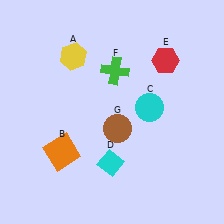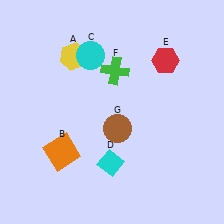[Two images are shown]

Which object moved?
The cyan circle (C) moved left.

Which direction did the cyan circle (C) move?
The cyan circle (C) moved left.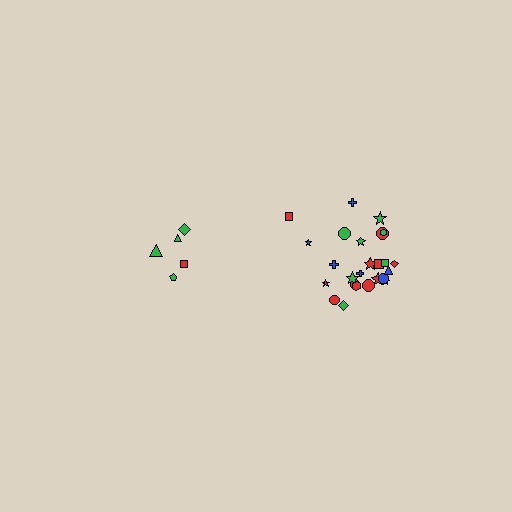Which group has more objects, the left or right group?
The right group.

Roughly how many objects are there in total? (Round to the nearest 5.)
Roughly 30 objects in total.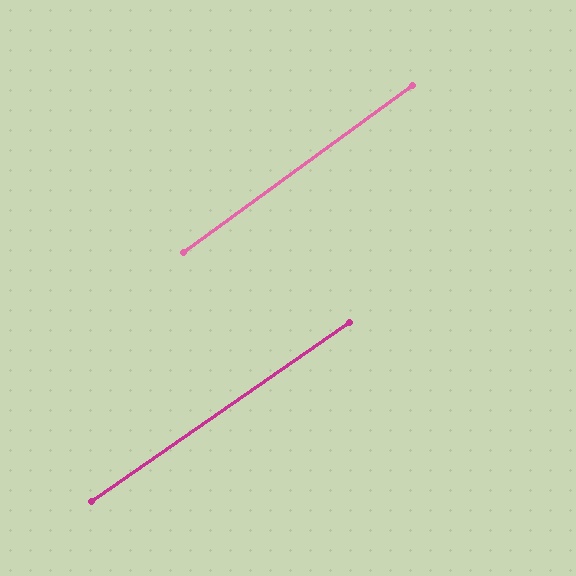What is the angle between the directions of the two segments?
Approximately 1 degree.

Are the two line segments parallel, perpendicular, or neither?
Parallel — their directions differ by only 1.2°.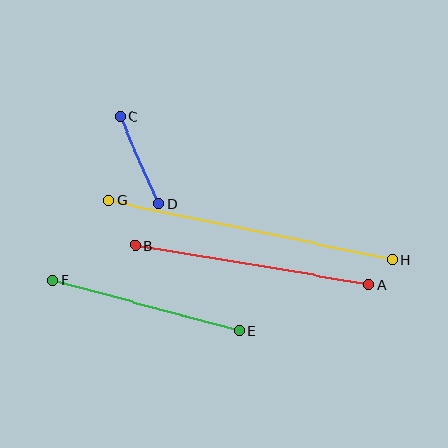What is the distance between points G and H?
The distance is approximately 289 pixels.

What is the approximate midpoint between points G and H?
The midpoint is at approximately (250, 230) pixels.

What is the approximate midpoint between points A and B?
The midpoint is at approximately (252, 265) pixels.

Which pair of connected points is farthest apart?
Points G and H are farthest apart.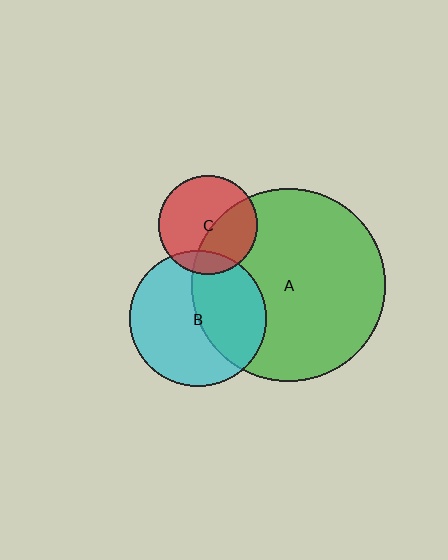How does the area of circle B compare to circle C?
Approximately 1.9 times.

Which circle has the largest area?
Circle A (green).